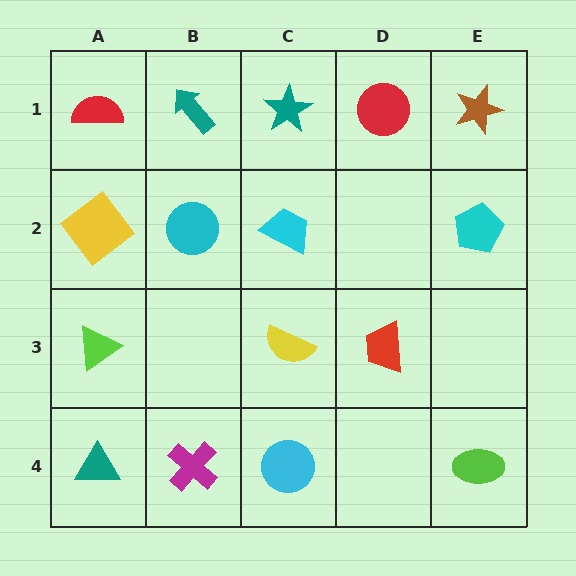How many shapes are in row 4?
4 shapes.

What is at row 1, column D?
A red circle.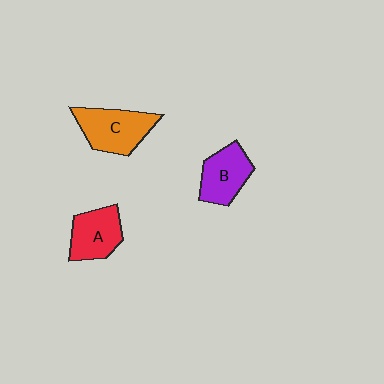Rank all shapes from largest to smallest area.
From largest to smallest: C (orange), B (purple), A (red).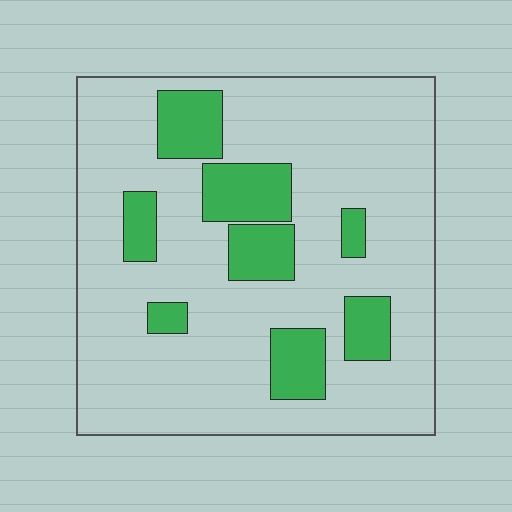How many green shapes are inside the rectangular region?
8.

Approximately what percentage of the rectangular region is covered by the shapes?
Approximately 20%.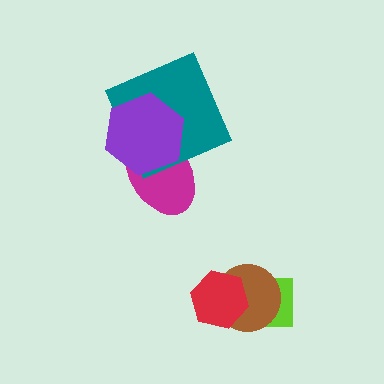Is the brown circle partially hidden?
Yes, it is partially covered by another shape.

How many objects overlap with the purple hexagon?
2 objects overlap with the purple hexagon.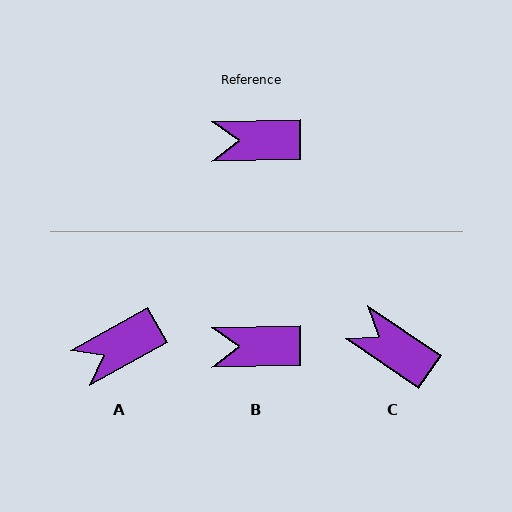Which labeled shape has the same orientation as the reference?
B.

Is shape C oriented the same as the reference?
No, it is off by about 35 degrees.